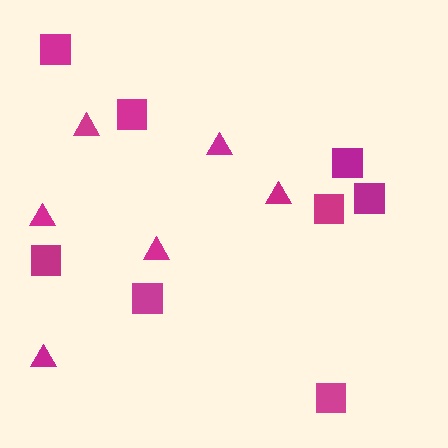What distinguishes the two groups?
There are 2 groups: one group of squares (8) and one group of triangles (6).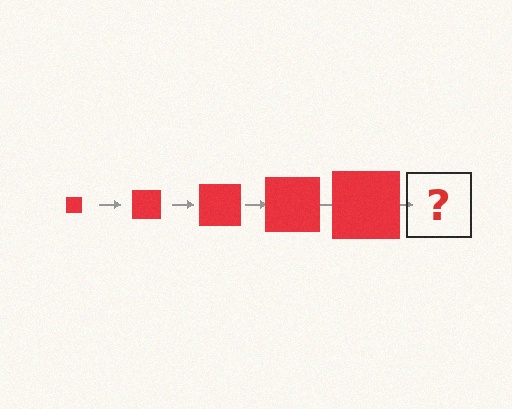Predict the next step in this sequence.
The next step is a red square, larger than the previous one.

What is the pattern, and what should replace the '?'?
The pattern is that the square gets progressively larger each step. The '?' should be a red square, larger than the previous one.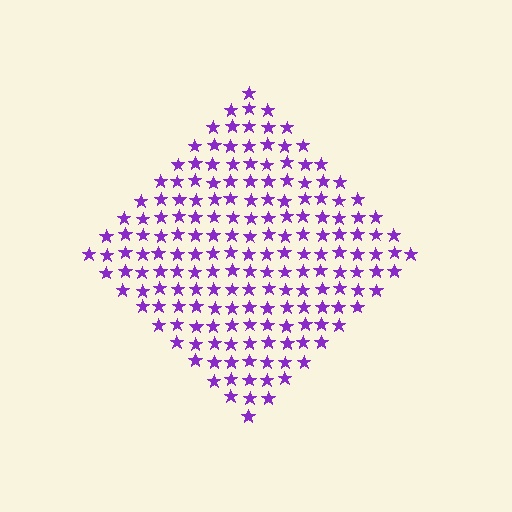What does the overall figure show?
The overall figure shows a diamond.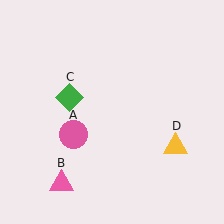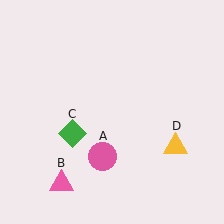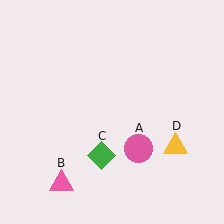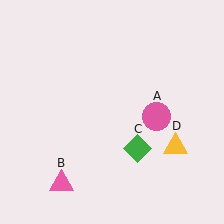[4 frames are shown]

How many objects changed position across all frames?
2 objects changed position: pink circle (object A), green diamond (object C).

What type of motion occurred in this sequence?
The pink circle (object A), green diamond (object C) rotated counterclockwise around the center of the scene.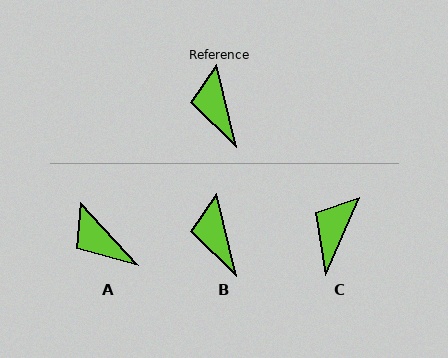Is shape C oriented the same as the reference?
No, it is off by about 37 degrees.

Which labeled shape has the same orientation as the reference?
B.